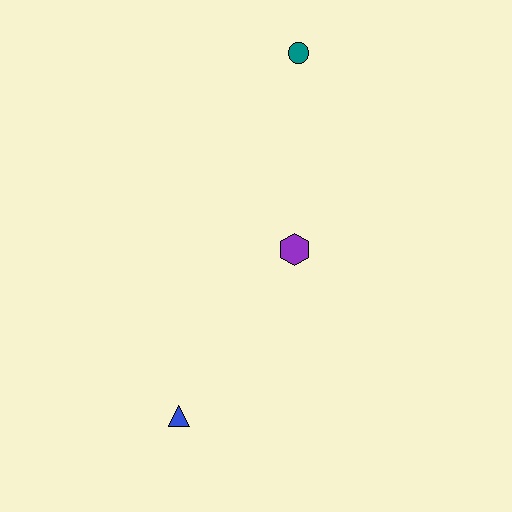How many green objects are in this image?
There are no green objects.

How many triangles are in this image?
There is 1 triangle.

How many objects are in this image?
There are 3 objects.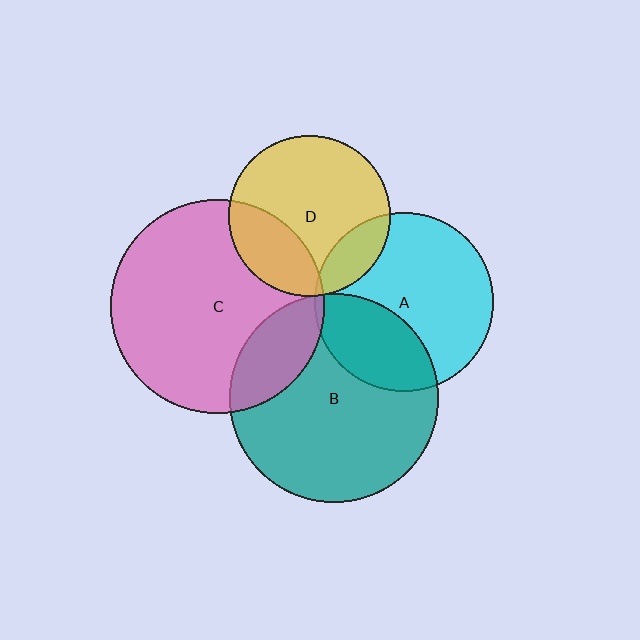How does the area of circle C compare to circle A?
Approximately 1.4 times.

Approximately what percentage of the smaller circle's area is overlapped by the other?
Approximately 15%.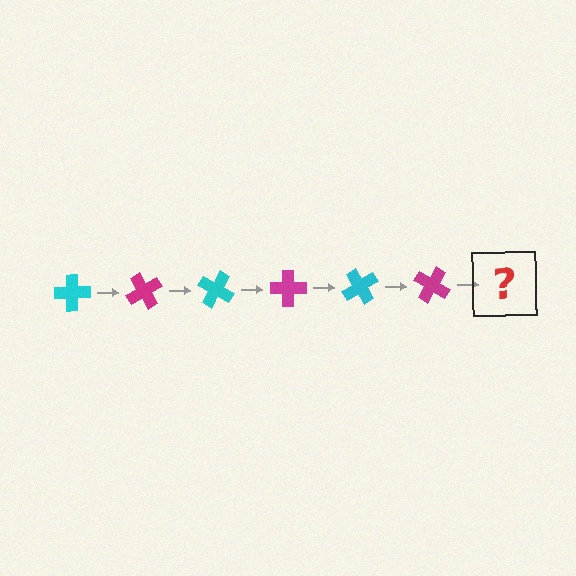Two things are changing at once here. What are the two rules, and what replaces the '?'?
The two rules are that it rotates 60 degrees each step and the color cycles through cyan and magenta. The '?' should be a cyan cross, rotated 360 degrees from the start.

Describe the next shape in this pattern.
It should be a cyan cross, rotated 360 degrees from the start.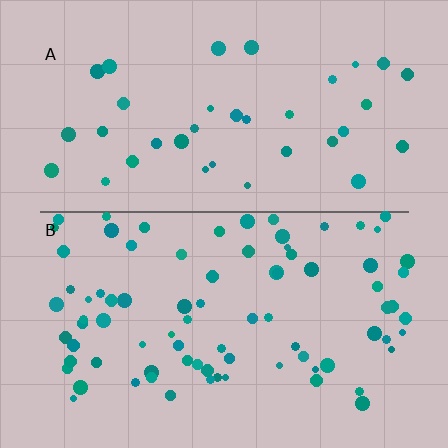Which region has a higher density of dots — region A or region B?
B (the bottom).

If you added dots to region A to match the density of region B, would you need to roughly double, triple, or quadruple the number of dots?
Approximately double.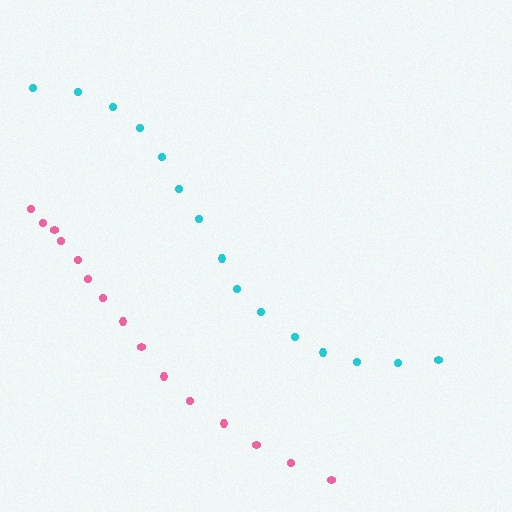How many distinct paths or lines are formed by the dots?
There are 2 distinct paths.